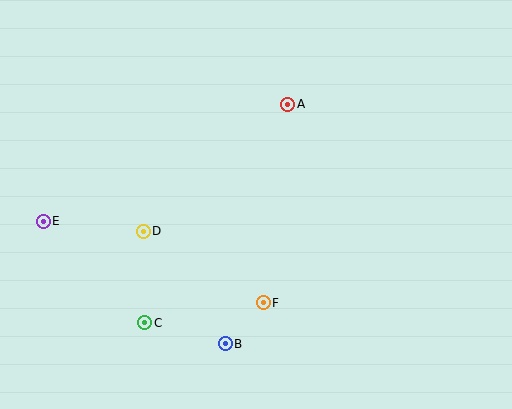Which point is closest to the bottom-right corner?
Point F is closest to the bottom-right corner.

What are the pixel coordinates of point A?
Point A is at (288, 104).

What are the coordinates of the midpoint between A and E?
The midpoint between A and E is at (165, 163).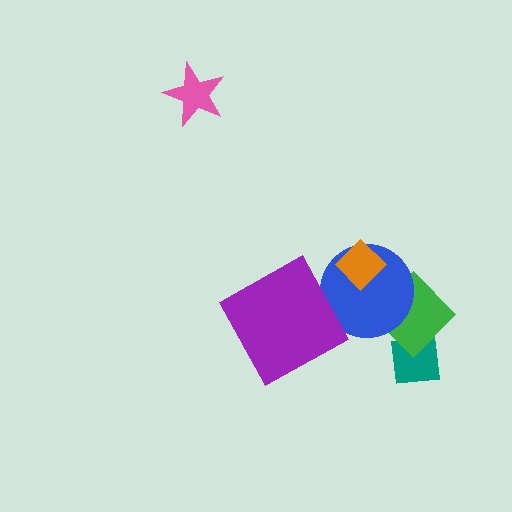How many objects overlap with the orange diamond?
1 object overlaps with the orange diamond.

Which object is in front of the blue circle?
The orange diamond is in front of the blue circle.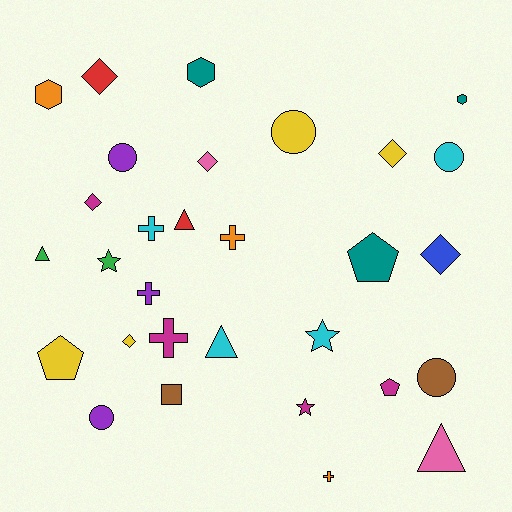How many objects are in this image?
There are 30 objects.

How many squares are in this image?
There is 1 square.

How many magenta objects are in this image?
There are 4 magenta objects.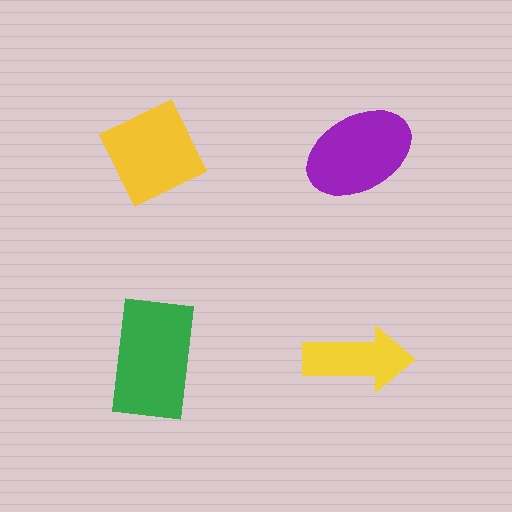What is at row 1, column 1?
A yellow diamond.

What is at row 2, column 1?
A green rectangle.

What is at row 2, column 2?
A yellow arrow.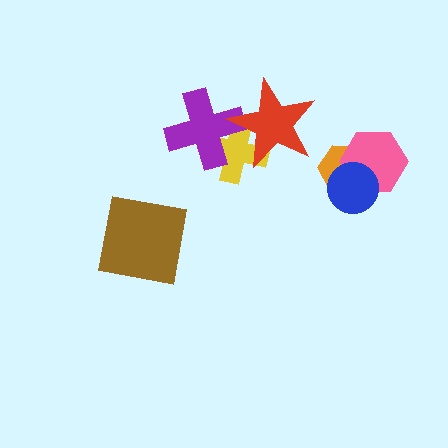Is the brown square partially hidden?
No, no other shape covers it.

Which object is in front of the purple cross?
The red star is in front of the purple cross.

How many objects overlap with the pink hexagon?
2 objects overlap with the pink hexagon.